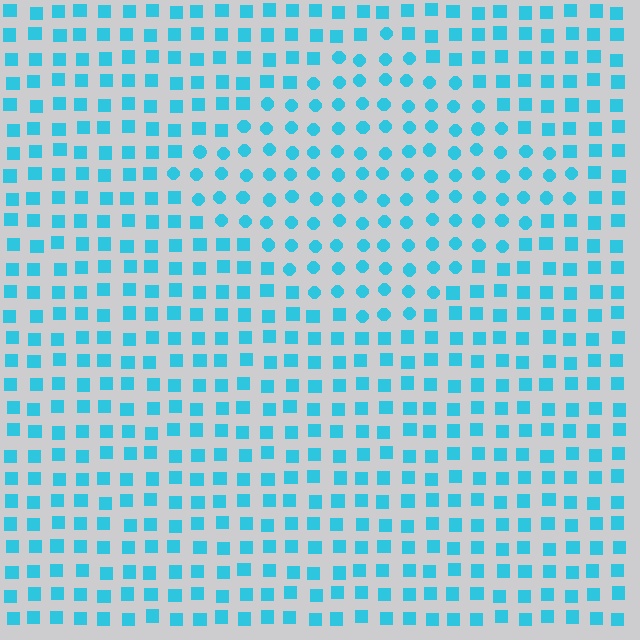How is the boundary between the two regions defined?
The boundary is defined by a change in element shape: circles inside vs. squares outside. All elements share the same color and spacing.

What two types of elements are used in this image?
The image uses circles inside the diamond region and squares outside it.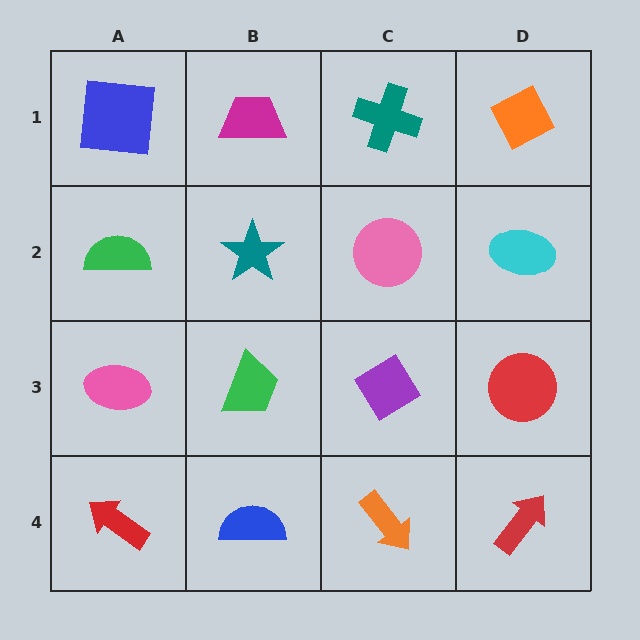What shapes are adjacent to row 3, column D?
A cyan ellipse (row 2, column D), a red arrow (row 4, column D), a purple diamond (row 3, column C).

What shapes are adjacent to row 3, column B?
A teal star (row 2, column B), a blue semicircle (row 4, column B), a pink ellipse (row 3, column A), a purple diamond (row 3, column C).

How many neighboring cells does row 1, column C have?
3.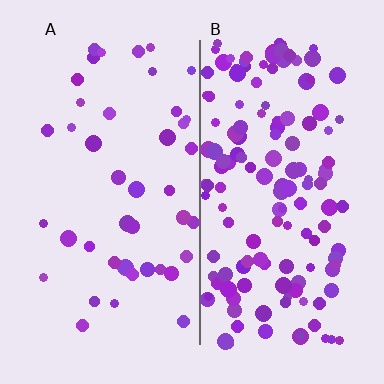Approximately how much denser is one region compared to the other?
Approximately 3.4× — region B over region A.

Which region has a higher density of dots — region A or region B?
B (the right).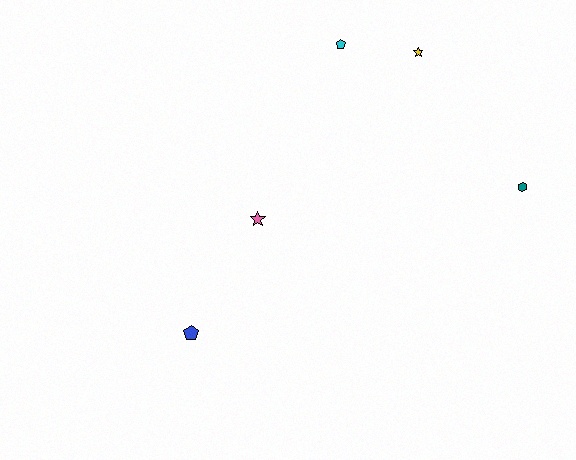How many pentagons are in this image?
There are 2 pentagons.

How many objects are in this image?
There are 5 objects.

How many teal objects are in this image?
There is 1 teal object.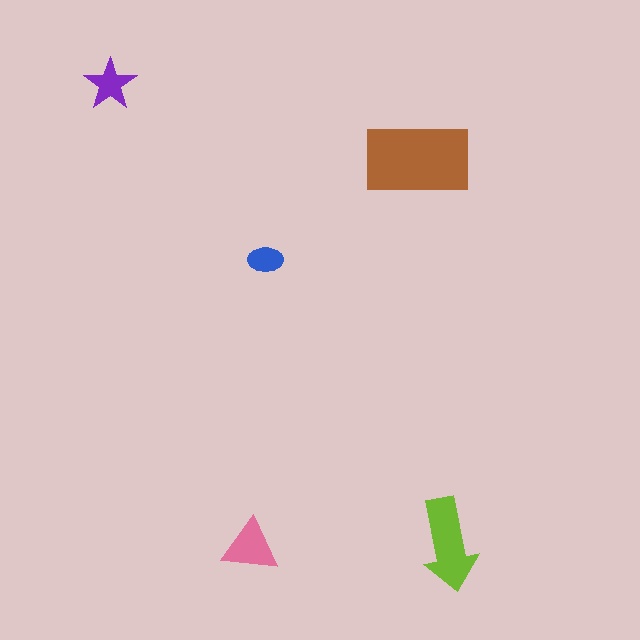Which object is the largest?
The brown rectangle.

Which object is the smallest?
The blue ellipse.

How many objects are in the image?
There are 5 objects in the image.